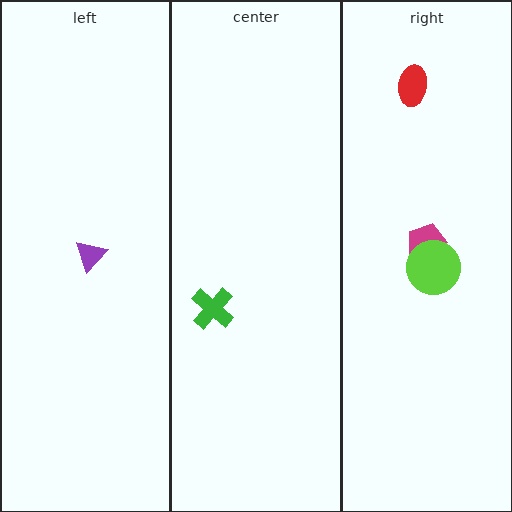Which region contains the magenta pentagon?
The right region.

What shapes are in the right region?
The magenta pentagon, the lime circle, the red ellipse.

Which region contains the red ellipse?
The right region.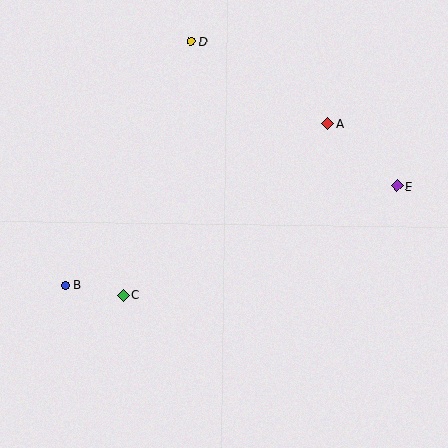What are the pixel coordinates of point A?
Point A is at (328, 124).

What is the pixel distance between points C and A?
The distance between C and A is 267 pixels.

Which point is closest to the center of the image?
Point C at (123, 295) is closest to the center.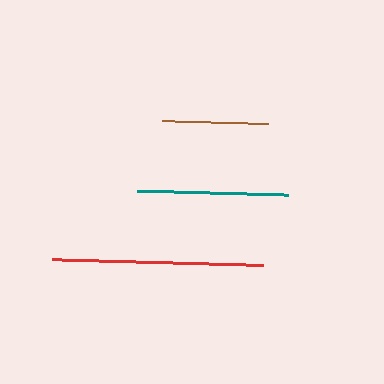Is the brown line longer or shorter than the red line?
The red line is longer than the brown line.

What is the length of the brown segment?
The brown segment is approximately 106 pixels long.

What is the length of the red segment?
The red segment is approximately 211 pixels long.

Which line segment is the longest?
The red line is the longest at approximately 211 pixels.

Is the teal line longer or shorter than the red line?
The red line is longer than the teal line.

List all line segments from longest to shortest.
From longest to shortest: red, teal, brown.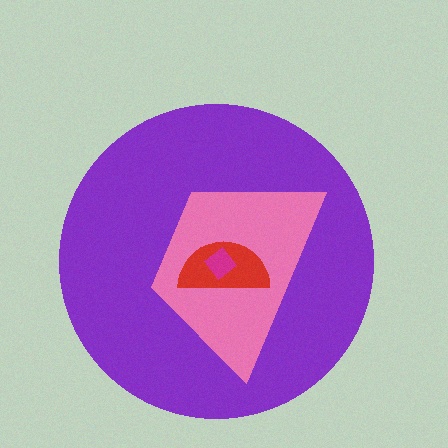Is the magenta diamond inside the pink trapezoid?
Yes.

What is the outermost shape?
The purple circle.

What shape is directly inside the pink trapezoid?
The red semicircle.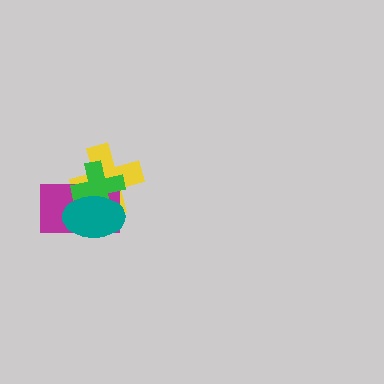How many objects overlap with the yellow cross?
3 objects overlap with the yellow cross.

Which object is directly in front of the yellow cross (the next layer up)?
The magenta rectangle is directly in front of the yellow cross.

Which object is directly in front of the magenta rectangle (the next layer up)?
The green cross is directly in front of the magenta rectangle.